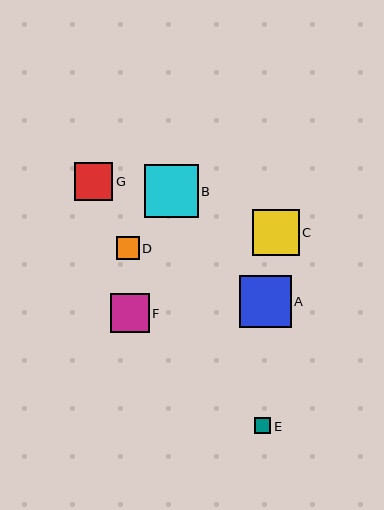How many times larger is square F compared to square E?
Square F is approximately 2.4 times the size of square E.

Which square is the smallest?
Square E is the smallest with a size of approximately 16 pixels.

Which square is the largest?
Square B is the largest with a size of approximately 53 pixels.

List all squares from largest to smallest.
From largest to smallest: B, A, C, F, G, D, E.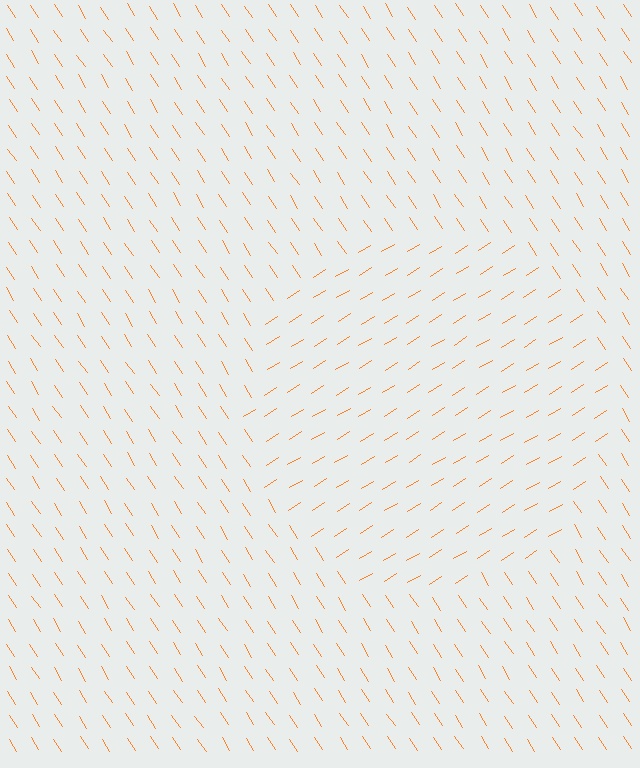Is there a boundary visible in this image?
Yes, there is a texture boundary formed by a change in line orientation.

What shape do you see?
I see a circle.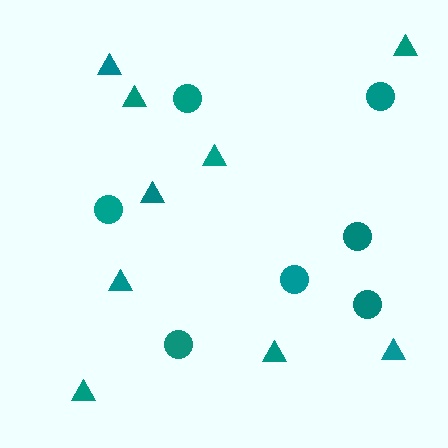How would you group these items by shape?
There are 2 groups: one group of triangles (9) and one group of circles (7).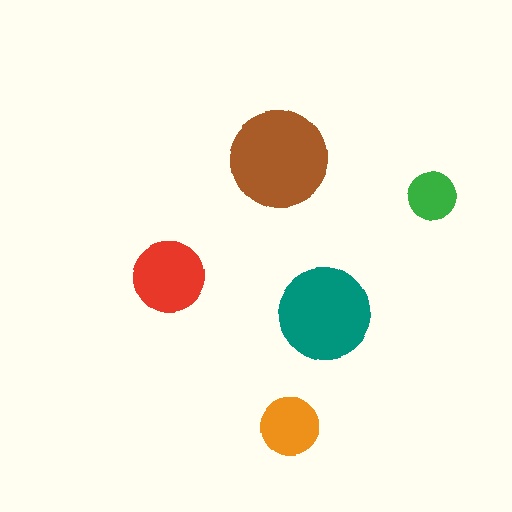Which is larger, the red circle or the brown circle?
The brown one.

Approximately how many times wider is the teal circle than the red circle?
About 1.5 times wider.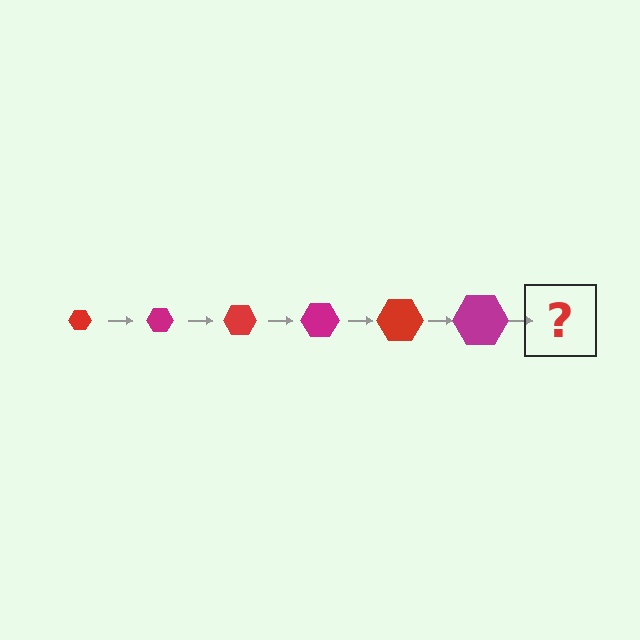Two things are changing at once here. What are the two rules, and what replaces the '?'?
The two rules are that the hexagon grows larger each step and the color cycles through red and magenta. The '?' should be a red hexagon, larger than the previous one.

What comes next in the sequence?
The next element should be a red hexagon, larger than the previous one.